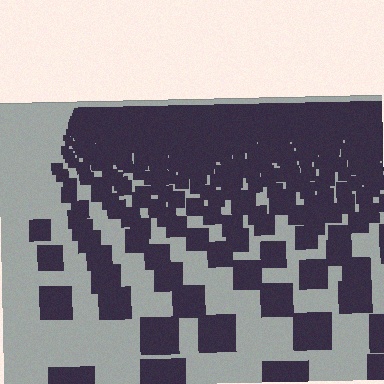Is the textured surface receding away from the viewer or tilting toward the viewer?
The surface is receding away from the viewer. Texture elements get smaller and denser toward the top.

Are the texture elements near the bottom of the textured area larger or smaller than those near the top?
Larger. Near the bottom, elements are closer to the viewer and appear at a bigger on-screen size.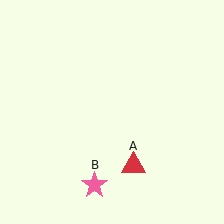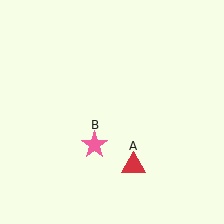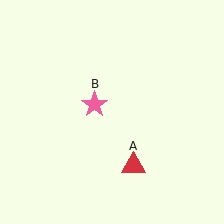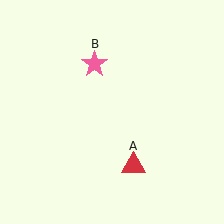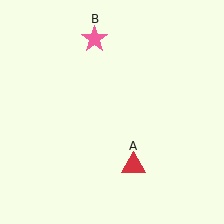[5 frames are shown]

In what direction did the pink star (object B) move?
The pink star (object B) moved up.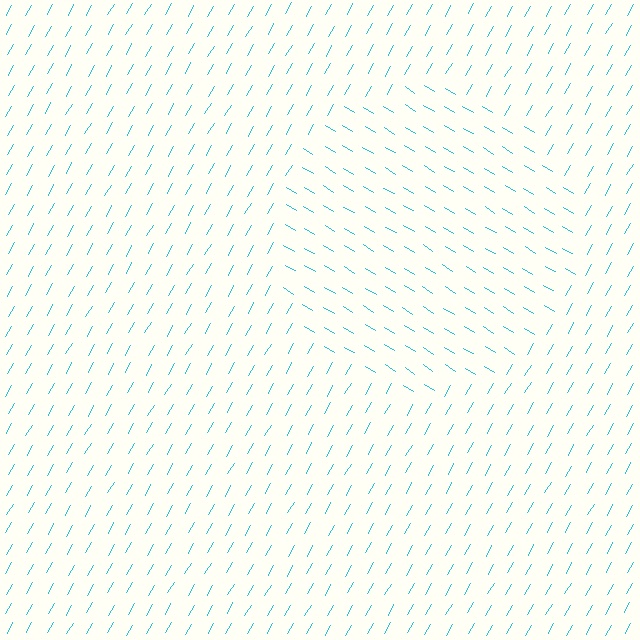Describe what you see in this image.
The image is filled with small cyan line segments. A circle region in the image has lines oriented differently from the surrounding lines, creating a visible texture boundary.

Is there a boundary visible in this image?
Yes, there is a texture boundary formed by a change in line orientation.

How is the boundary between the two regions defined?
The boundary is defined purely by a change in line orientation (approximately 89 degrees difference). All lines are the same color and thickness.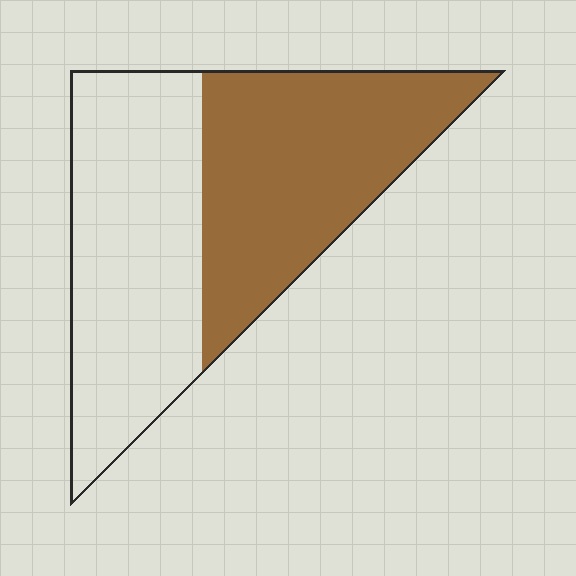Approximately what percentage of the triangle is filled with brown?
Approximately 50%.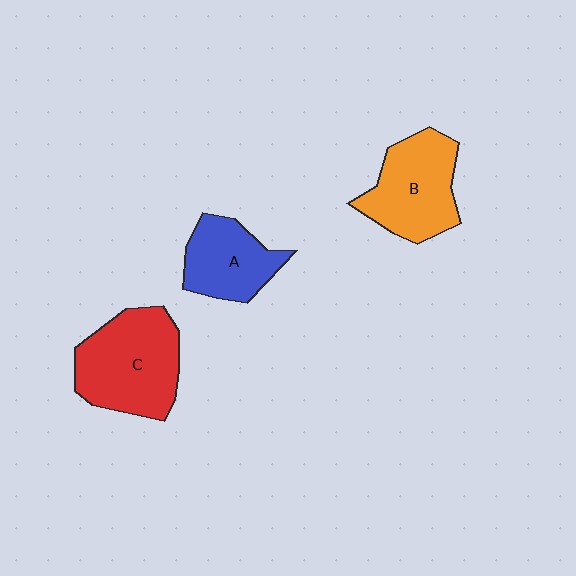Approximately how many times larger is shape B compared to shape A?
Approximately 1.3 times.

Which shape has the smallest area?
Shape A (blue).